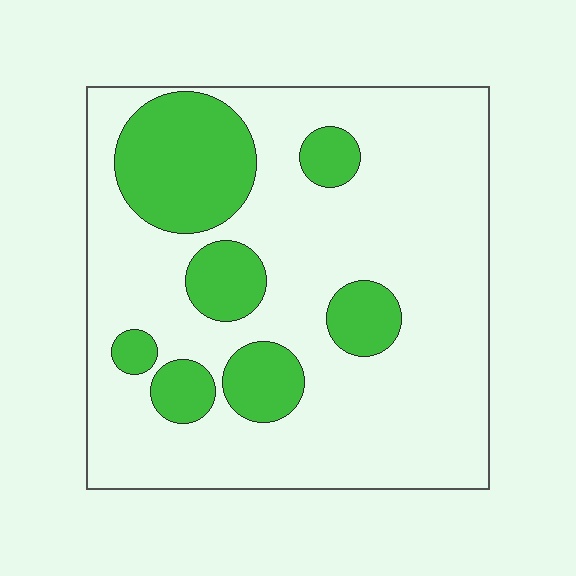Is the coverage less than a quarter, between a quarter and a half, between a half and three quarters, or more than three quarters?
Less than a quarter.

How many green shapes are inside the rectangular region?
7.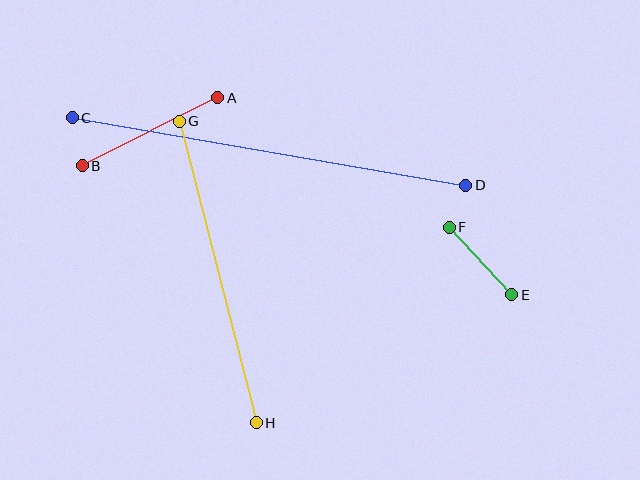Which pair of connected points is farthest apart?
Points C and D are farthest apart.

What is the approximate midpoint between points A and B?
The midpoint is at approximately (150, 132) pixels.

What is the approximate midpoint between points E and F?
The midpoint is at approximately (480, 261) pixels.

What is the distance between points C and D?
The distance is approximately 399 pixels.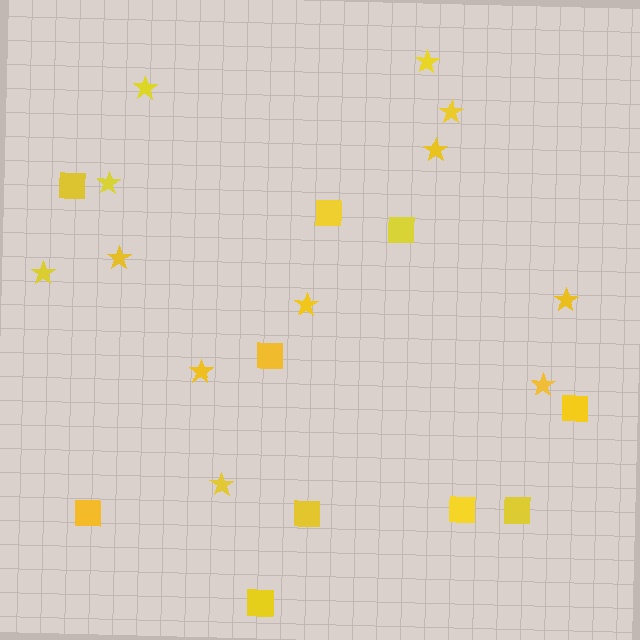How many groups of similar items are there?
There are 2 groups: one group of squares (10) and one group of stars (12).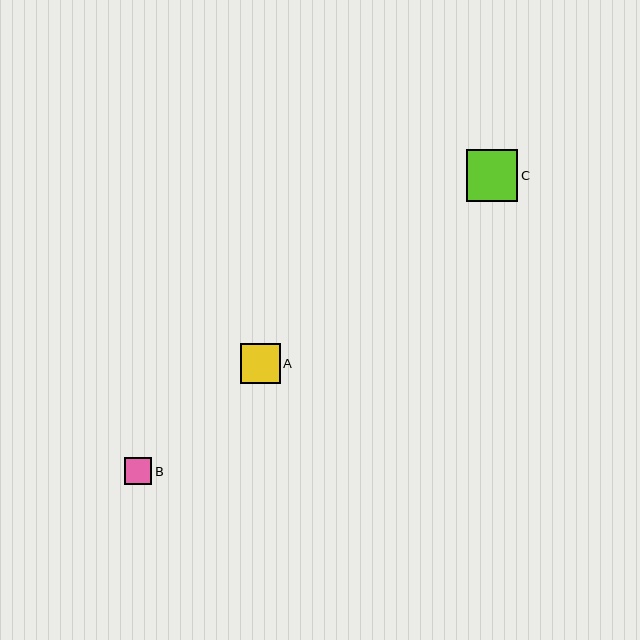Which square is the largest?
Square C is the largest with a size of approximately 51 pixels.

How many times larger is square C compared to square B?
Square C is approximately 1.9 times the size of square B.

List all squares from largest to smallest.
From largest to smallest: C, A, B.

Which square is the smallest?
Square B is the smallest with a size of approximately 27 pixels.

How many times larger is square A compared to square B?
Square A is approximately 1.5 times the size of square B.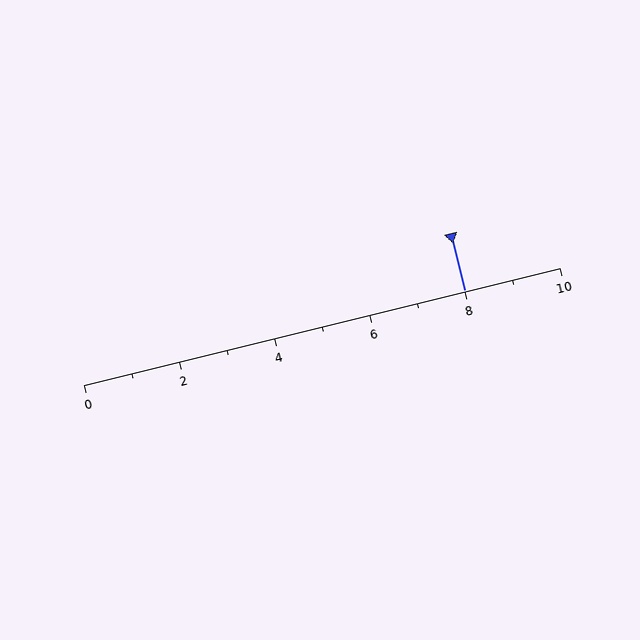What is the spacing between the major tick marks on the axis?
The major ticks are spaced 2 apart.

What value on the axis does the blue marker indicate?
The marker indicates approximately 8.